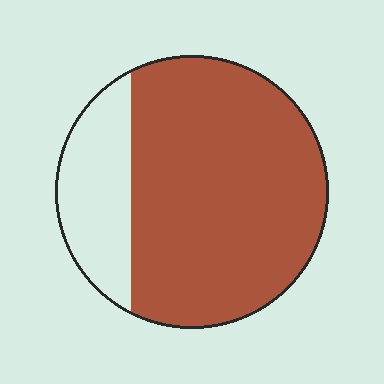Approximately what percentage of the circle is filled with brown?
Approximately 75%.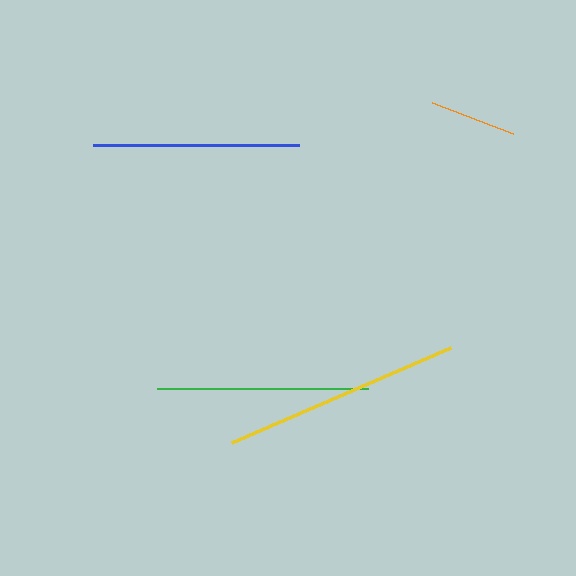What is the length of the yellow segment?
The yellow segment is approximately 238 pixels long.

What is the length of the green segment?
The green segment is approximately 211 pixels long.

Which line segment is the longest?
The yellow line is the longest at approximately 238 pixels.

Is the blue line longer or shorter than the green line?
The green line is longer than the blue line.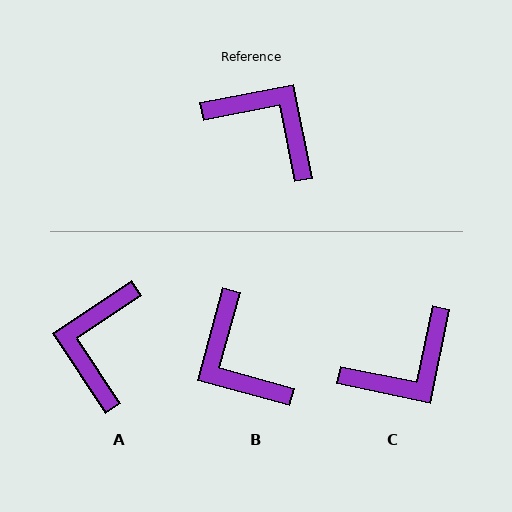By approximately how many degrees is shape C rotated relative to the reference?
Approximately 113 degrees clockwise.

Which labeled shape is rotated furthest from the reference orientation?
B, about 153 degrees away.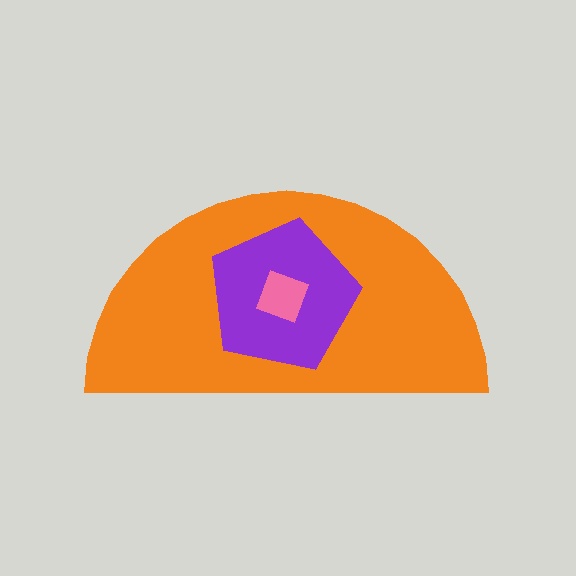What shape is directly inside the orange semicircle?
The purple pentagon.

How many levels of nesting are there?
3.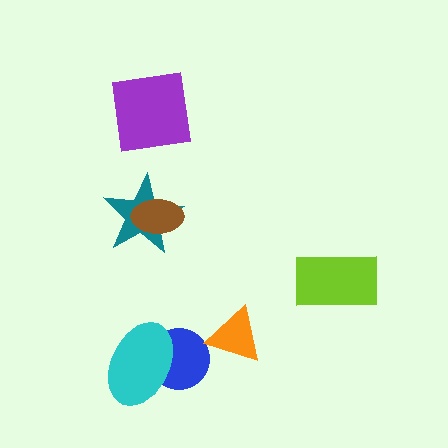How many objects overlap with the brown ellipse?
1 object overlaps with the brown ellipse.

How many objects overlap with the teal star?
1 object overlaps with the teal star.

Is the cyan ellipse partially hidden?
No, no other shape covers it.